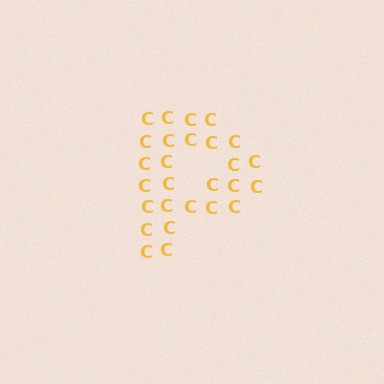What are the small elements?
The small elements are letter C's.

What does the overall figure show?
The overall figure shows the letter P.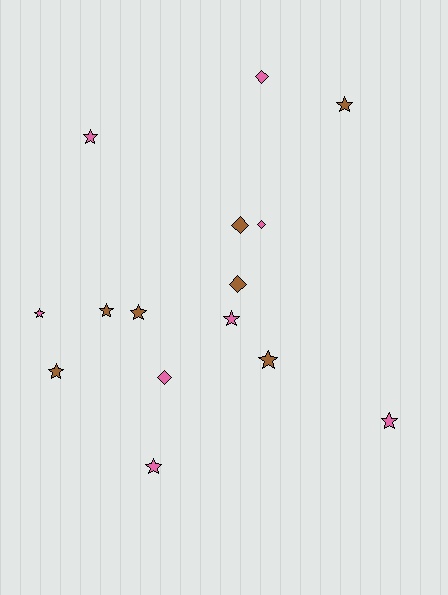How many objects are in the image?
There are 15 objects.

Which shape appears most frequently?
Star, with 10 objects.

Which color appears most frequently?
Pink, with 8 objects.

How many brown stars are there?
There are 5 brown stars.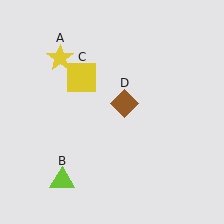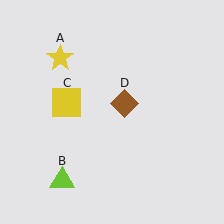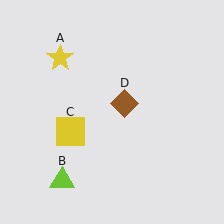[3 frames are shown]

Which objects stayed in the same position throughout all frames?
Yellow star (object A) and lime triangle (object B) and brown diamond (object D) remained stationary.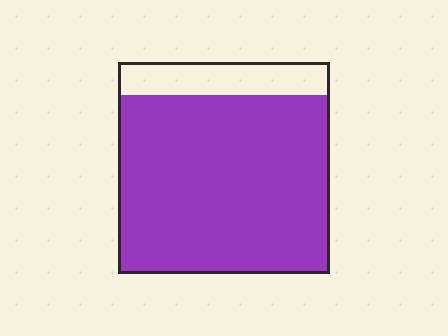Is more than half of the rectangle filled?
Yes.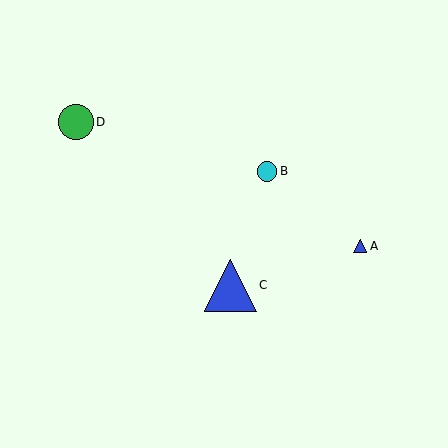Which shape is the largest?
The blue triangle (labeled C) is the largest.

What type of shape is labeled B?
Shape B is a cyan circle.